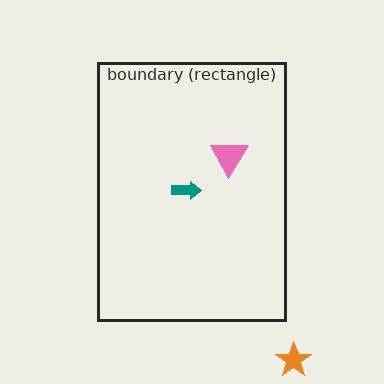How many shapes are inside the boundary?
2 inside, 1 outside.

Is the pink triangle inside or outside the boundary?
Inside.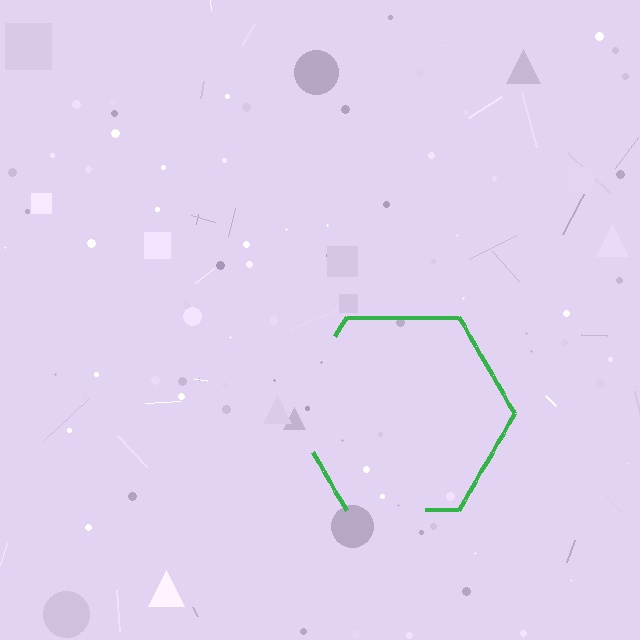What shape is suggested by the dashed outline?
The dashed outline suggests a hexagon.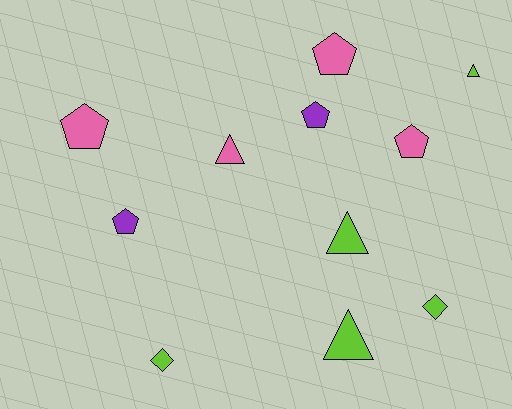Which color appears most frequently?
Lime, with 5 objects.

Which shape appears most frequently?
Pentagon, with 5 objects.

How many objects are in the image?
There are 11 objects.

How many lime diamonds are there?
There are 2 lime diamonds.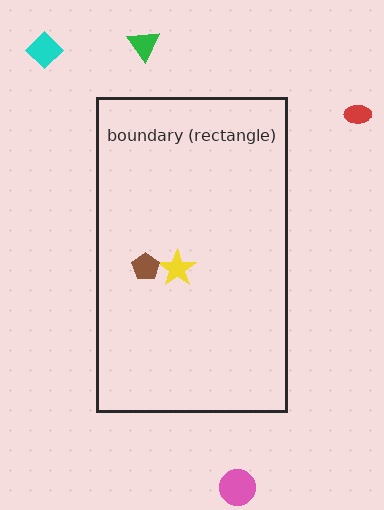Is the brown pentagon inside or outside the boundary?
Inside.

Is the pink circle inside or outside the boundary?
Outside.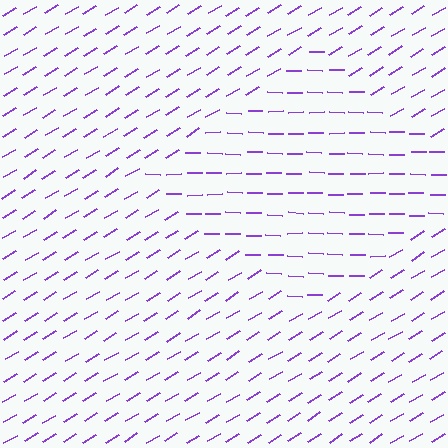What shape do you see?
I see a diamond.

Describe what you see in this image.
The image is filled with small purple line segments. A diamond region in the image has lines oriented differently from the surrounding lines, creating a visible texture boundary.